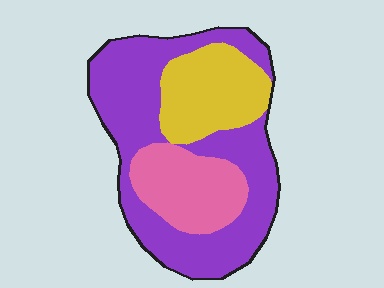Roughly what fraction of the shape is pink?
Pink covers roughly 20% of the shape.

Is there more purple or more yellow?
Purple.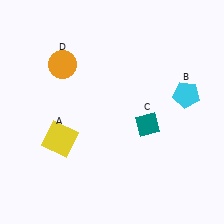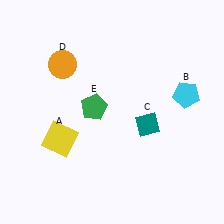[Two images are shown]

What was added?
A green pentagon (E) was added in Image 2.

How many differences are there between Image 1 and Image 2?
There is 1 difference between the two images.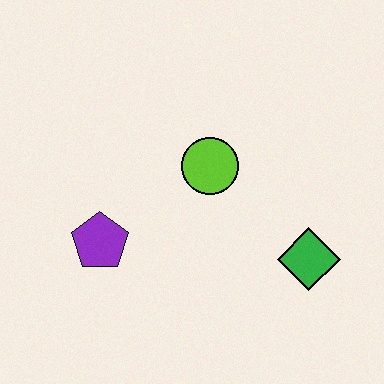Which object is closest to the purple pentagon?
The lime circle is closest to the purple pentagon.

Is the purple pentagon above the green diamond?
Yes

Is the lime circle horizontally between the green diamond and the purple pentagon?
Yes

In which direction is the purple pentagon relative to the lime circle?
The purple pentagon is to the left of the lime circle.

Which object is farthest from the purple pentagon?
The green diamond is farthest from the purple pentagon.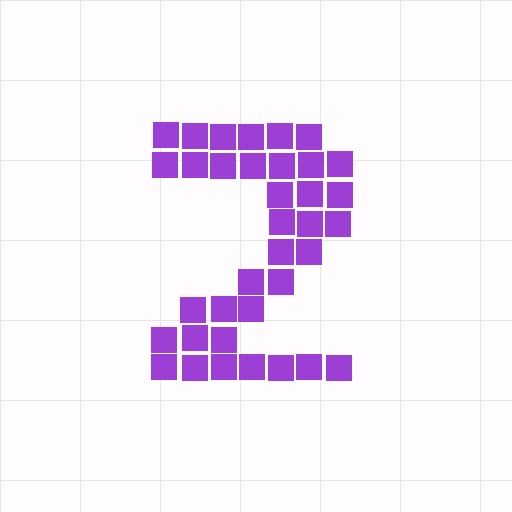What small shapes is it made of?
It is made of small squares.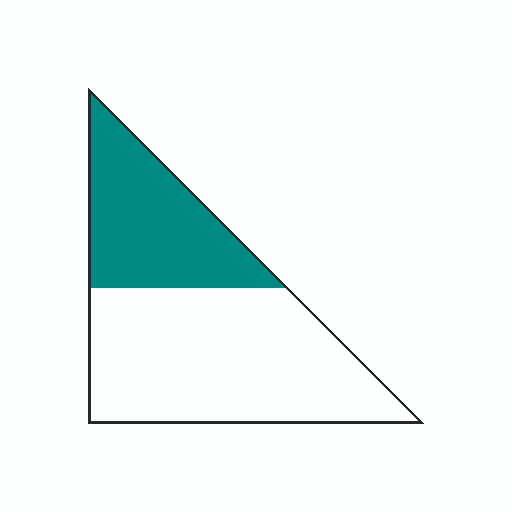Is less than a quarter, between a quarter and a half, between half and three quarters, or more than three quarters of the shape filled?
Between a quarter and a half.